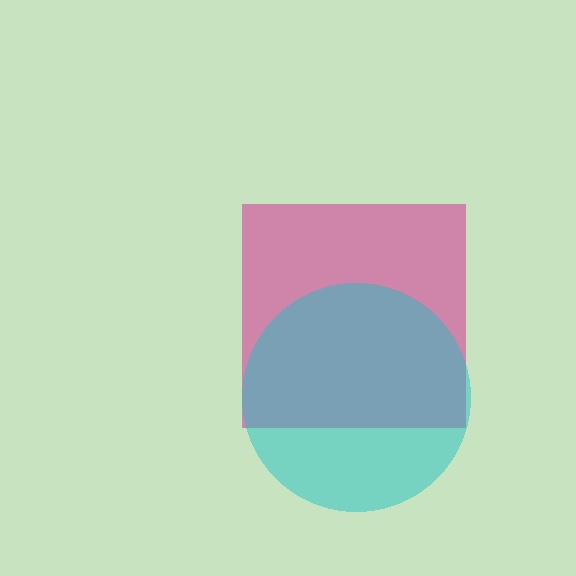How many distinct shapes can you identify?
There are 2 distinct shapes: a magenta square, a cyan circle.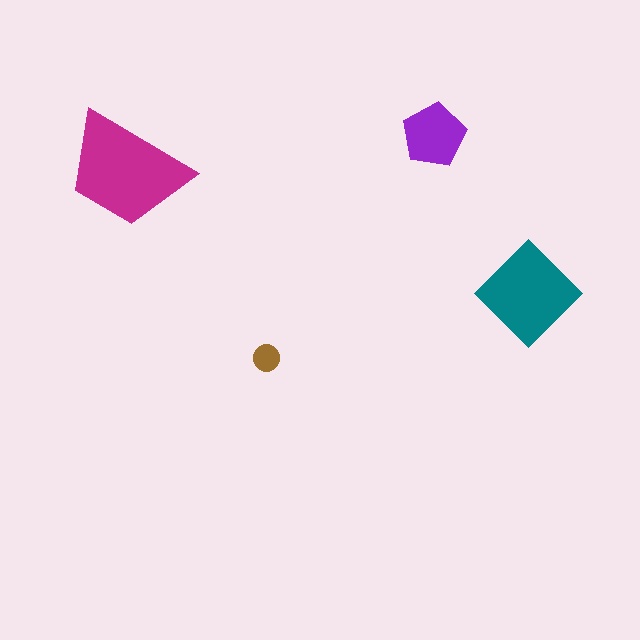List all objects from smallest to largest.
The brown circle, the purple pentagon, the teal diamond, the magenta trapezoid.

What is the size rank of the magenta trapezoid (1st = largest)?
1st.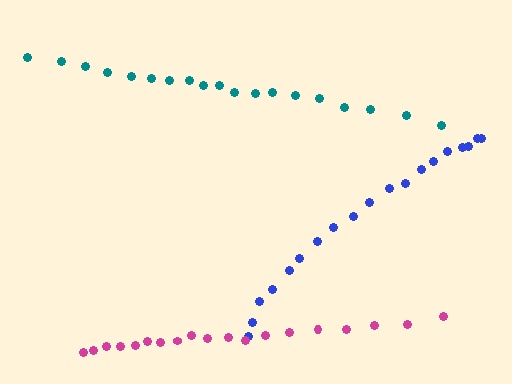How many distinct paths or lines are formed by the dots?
There are 3 distinct paths.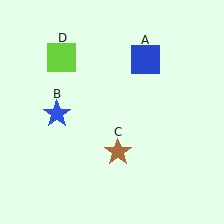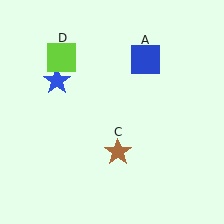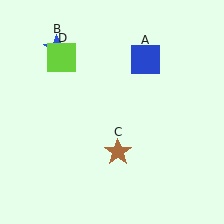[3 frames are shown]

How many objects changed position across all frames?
1 object changed position: blue star (object B).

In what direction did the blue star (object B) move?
The blue star (object B) moved up.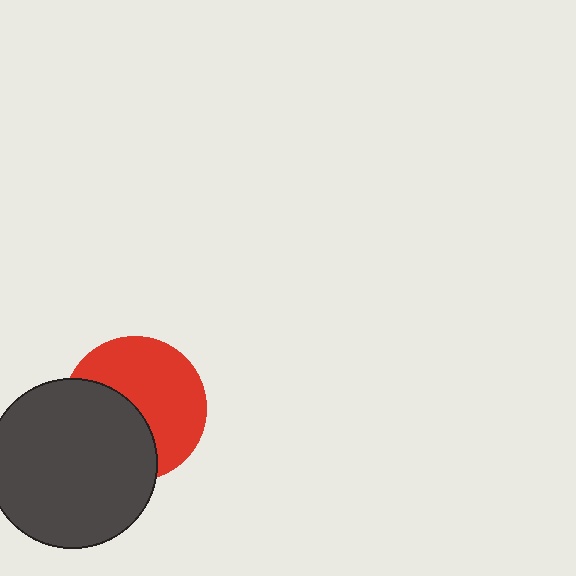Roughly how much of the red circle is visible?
About half of it is visible (roughly 57%).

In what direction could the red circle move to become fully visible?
The red circle could move toward the upper-right. That would shift it out from behind the dark gray circle entirely.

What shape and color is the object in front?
The object in front is a dark gray circle.